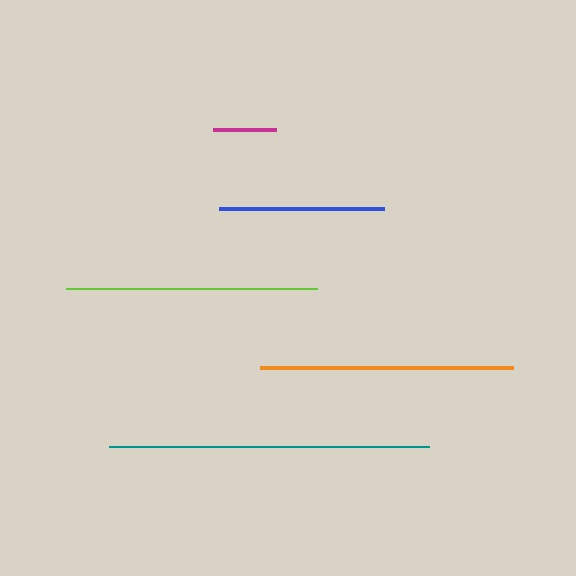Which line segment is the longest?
The teal line is the longest at approximately 320 pixels.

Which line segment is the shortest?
The magenta line is the shortest at approximately 63 pixels.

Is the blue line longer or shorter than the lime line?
The lime line is longer than the blue line.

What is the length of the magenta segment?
The magenta segment is approximately 63 pixels long.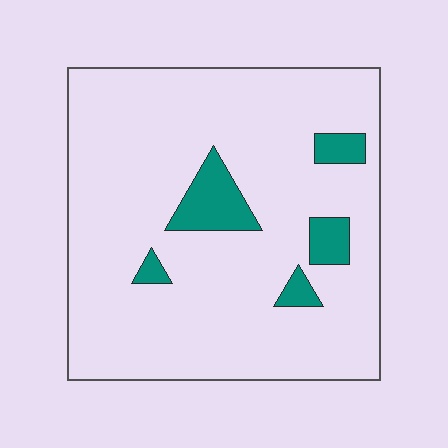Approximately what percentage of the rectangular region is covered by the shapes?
Approximately 10%.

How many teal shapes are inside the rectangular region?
5.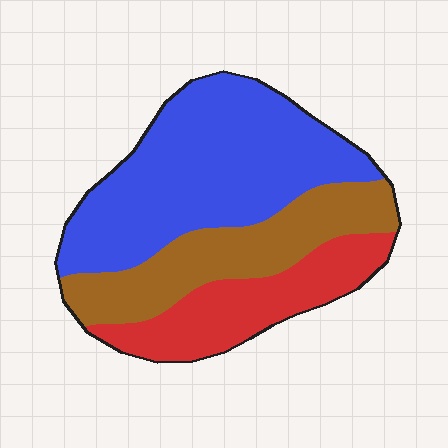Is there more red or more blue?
Blue.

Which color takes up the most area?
Blue, at roughly 50%.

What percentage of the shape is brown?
Brown covers roughly 30% of the shape.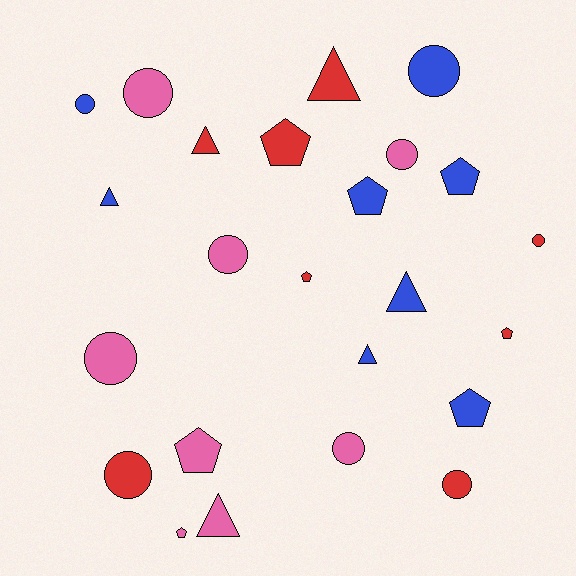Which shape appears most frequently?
Circle, with 10 objects.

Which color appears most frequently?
Blue, with 8 objects.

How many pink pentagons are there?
There are 2 pink pentagons.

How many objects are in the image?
There are 24 objects.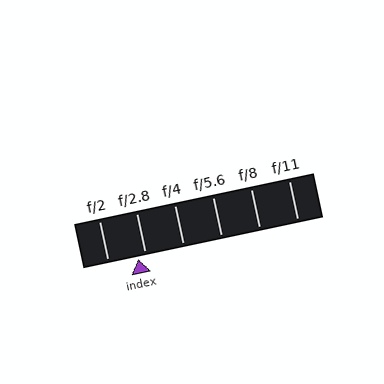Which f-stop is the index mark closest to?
The index mark is closest to f/2.8.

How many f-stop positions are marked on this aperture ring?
There are 6 f-stop positions marked.